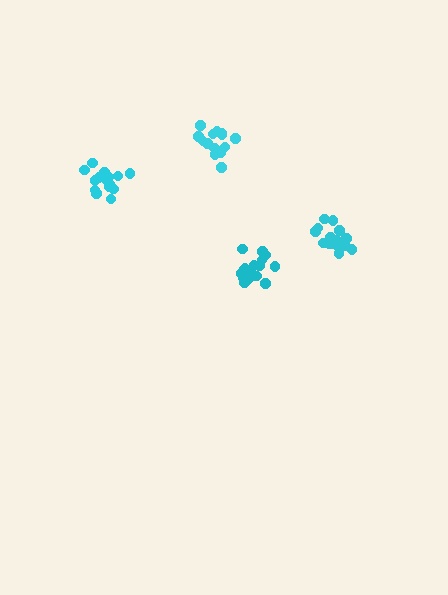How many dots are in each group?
Group 1: 17 dots, Group 2: 14 dots, Group 3: 19 dots, Group 4: 16 dots (66 total).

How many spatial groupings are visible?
There are 4 spatial groupings.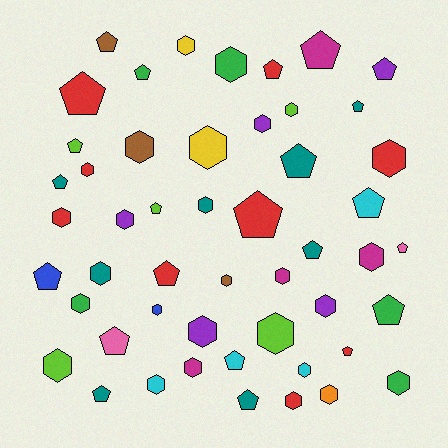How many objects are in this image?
There are 50 objects.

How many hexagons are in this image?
There are 27 hexagons.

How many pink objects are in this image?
There are 2 pink objects.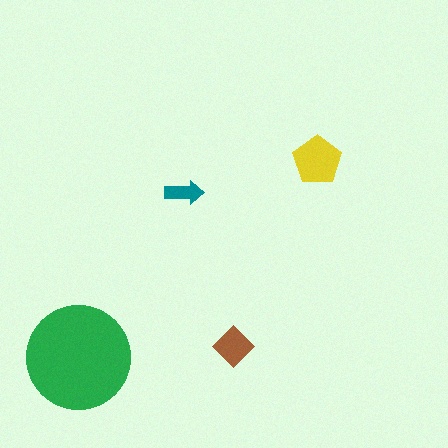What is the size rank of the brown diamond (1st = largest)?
3rd.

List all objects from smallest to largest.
The teal arrow, the brown diamond, the yellow pentagon, the green circle.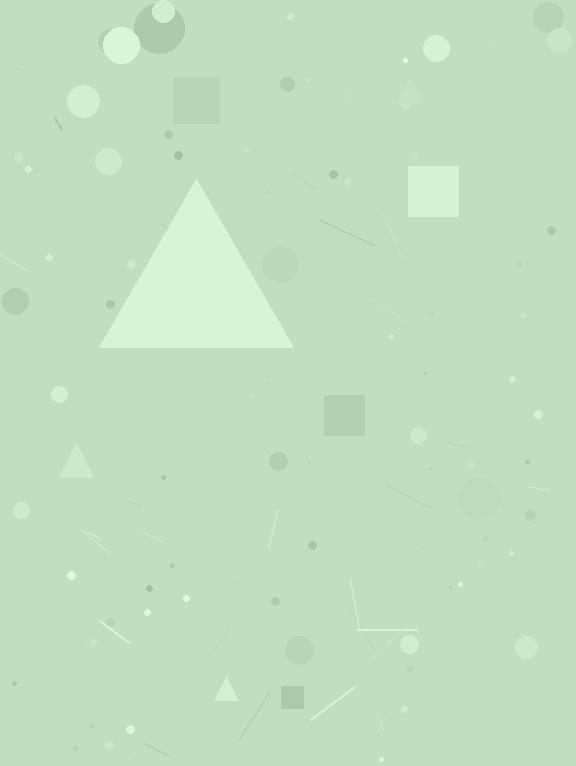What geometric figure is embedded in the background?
A triangle is embedded in the background.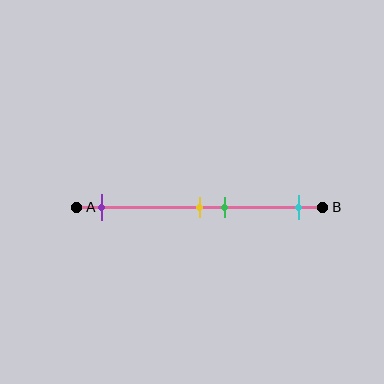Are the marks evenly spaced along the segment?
No, the marks are not evenly spaced.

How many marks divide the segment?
There are 4 marks dividing the segment.